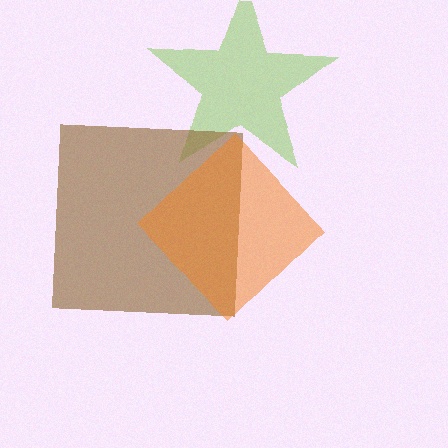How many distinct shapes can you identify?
There are 3 distinct shapes: a lime star, a brown square, an orange diamond.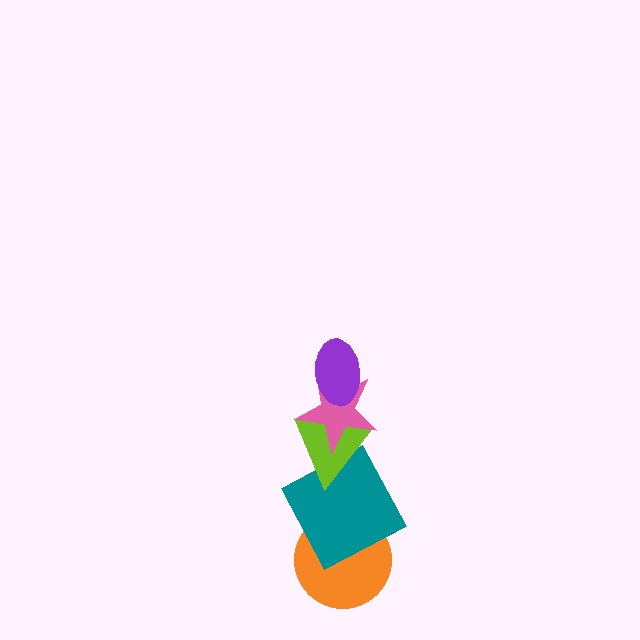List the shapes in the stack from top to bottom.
From top to bottom: the purple ellipse, the pink star, the lime triangle, the teal square, the orange circle.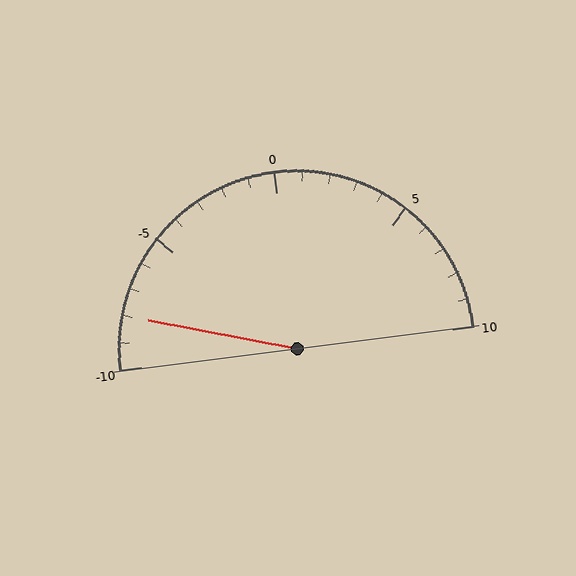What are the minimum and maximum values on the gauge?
The gauge ranges from -10 to 10.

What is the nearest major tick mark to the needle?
The nearest major tick mark is -10.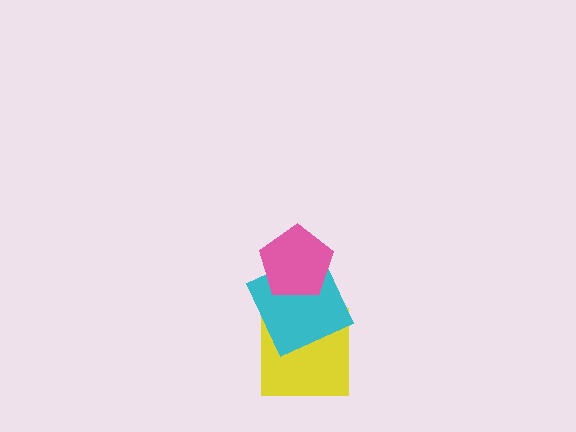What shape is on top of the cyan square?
The pink pentagon is on top of the cyan square.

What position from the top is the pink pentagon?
The pink pentagon is 1st from the top.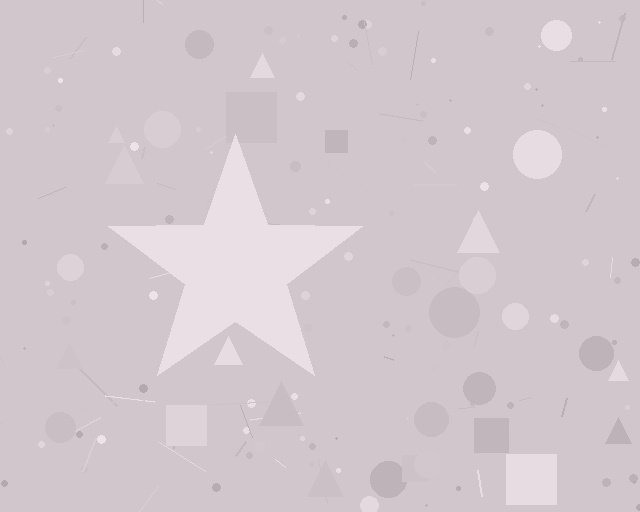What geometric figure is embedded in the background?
A star is embedded in the background.